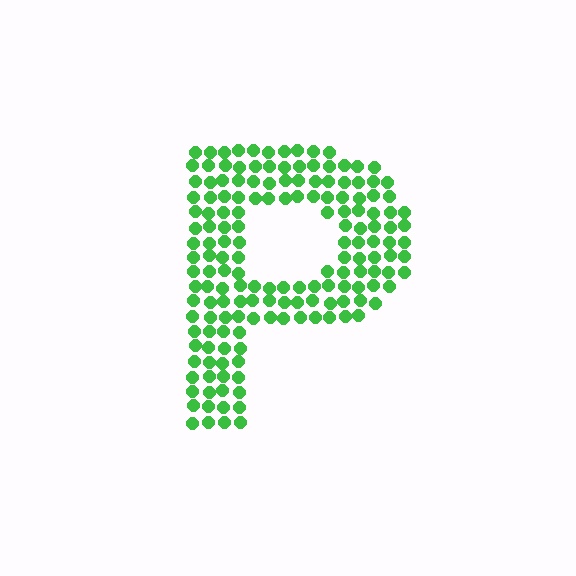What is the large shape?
The large shape is the letter P.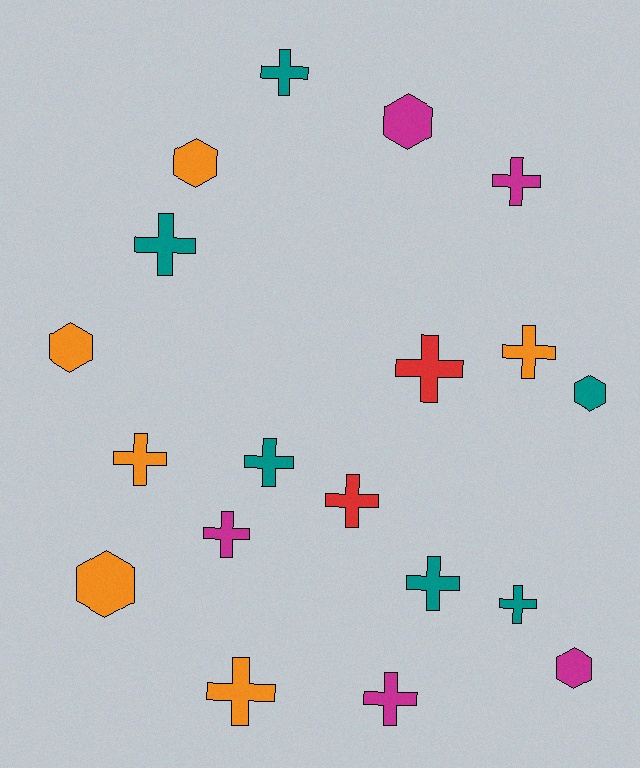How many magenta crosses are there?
There are 3 magenta crosses.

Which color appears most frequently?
Teal, with 6 objects.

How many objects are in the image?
There are 19 objects.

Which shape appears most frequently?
Cross, with 13 objects.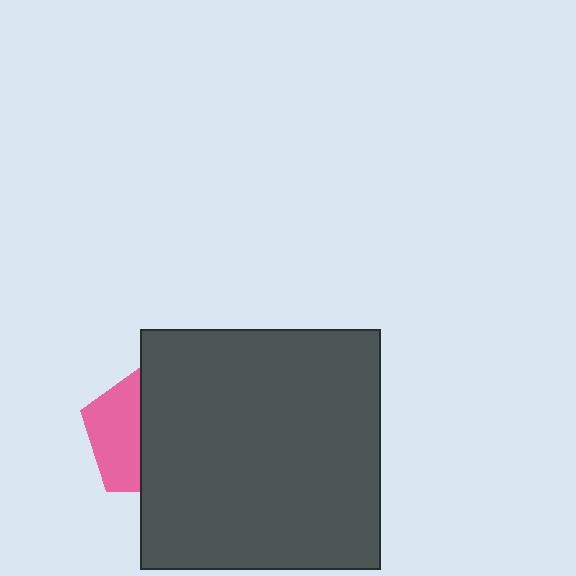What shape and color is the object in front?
The object in front is a dark gray square.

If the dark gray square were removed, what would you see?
You would see the complete pink pentagon.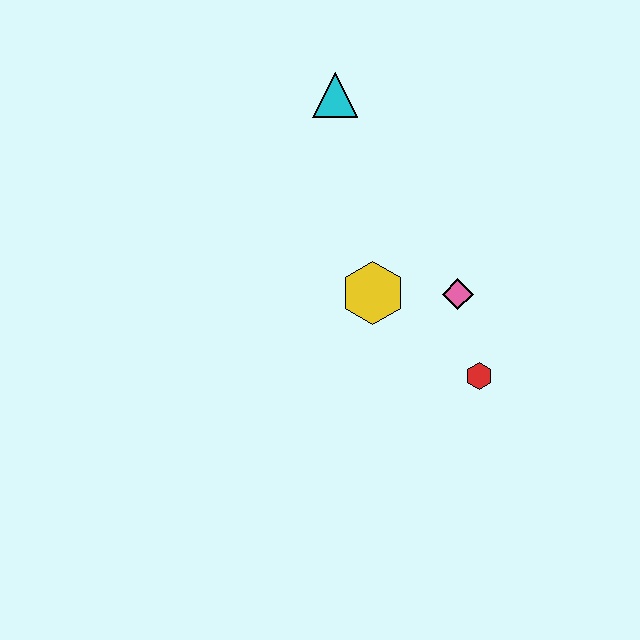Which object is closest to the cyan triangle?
The yellow hexagon is closest to the cyan triangle.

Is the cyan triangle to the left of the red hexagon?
Yes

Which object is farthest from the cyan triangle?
The red hexagon is farthest from the cyan triangle.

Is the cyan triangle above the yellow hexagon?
Yes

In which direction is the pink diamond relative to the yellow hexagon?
The pink diamond is to the right of the yellow hexagon.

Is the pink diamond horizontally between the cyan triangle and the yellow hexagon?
No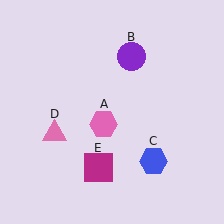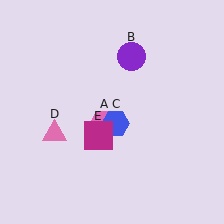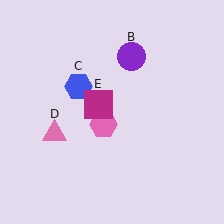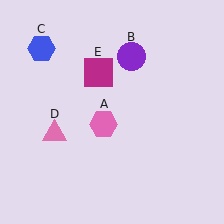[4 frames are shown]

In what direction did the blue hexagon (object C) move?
The blue hexagon (object C) moved up and to the left.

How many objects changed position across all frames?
2 objects changed position: blue hexagon (object C), magenta square (object E).